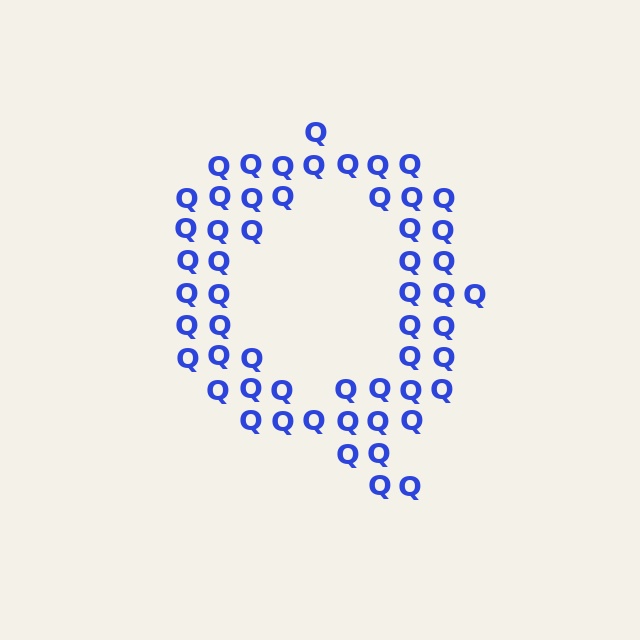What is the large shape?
The large shape is the letter Q.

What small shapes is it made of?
It is made of small letter Q's.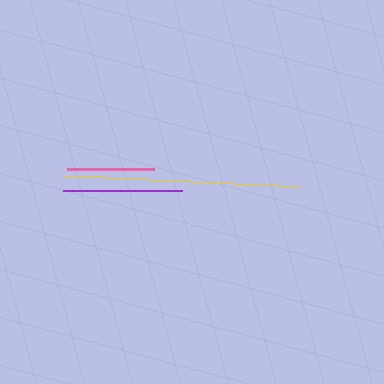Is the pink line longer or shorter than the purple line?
The purple line is longer than the pink line.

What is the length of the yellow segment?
The yellow segment is approximately 235 pixels long.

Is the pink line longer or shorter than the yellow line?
The yellow line is longer than the pink line.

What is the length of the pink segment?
The pink segment is approximately 87 pixels long.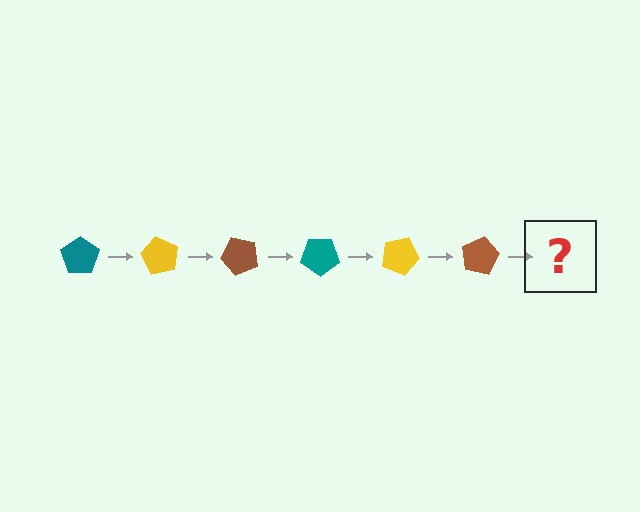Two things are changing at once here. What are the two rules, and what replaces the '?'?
The two rules are that it rotates 60 degrees each step and the color cycles through teal, yellow, and brown. The '?' should be a teal pentagon, rotated 360 degrees from the start.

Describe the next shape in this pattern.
It should be a teal pentagon, rotated 360 degrees from the start.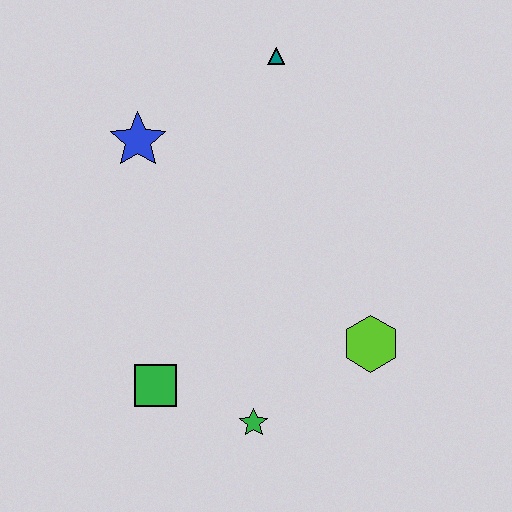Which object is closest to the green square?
The green star is closest to the green square.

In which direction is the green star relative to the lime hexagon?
The green star is to the left of the lime hexagon.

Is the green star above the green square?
No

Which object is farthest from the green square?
The teal triangle is farthest from the green square.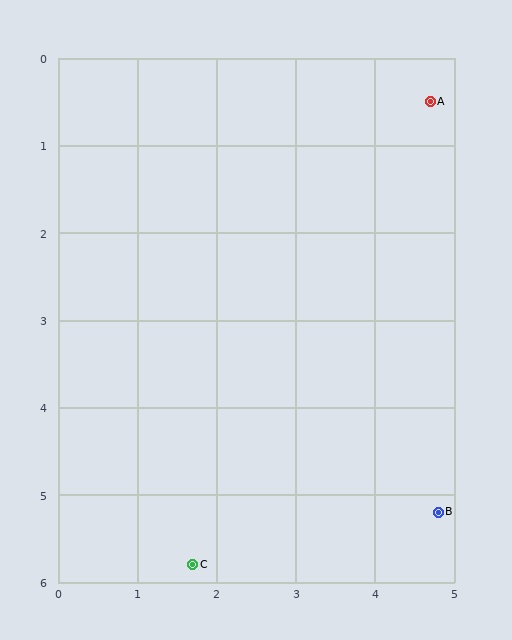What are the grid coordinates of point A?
Point A is at approximately (4.7, 0.5).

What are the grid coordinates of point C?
Point C is at approximately (1.7, 5.8).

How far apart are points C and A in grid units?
Points C and A are about 6.1 grid units apart.